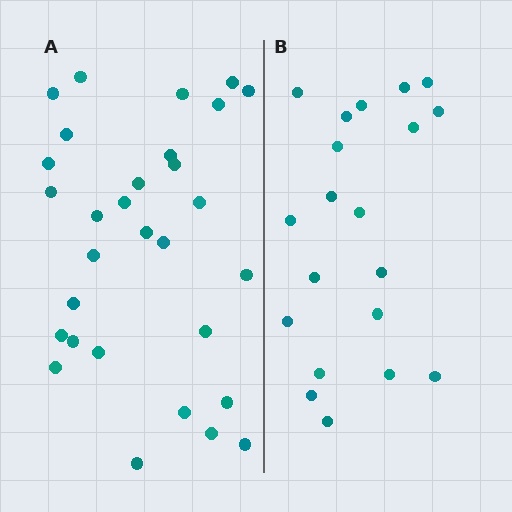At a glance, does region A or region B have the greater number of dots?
Region A (the left region) has more dots.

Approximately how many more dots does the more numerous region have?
Region A has roughly 10 or so more dots than region B.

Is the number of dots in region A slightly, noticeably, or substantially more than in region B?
Region A has substantially more. The ratio is roughly 1.5 to 1.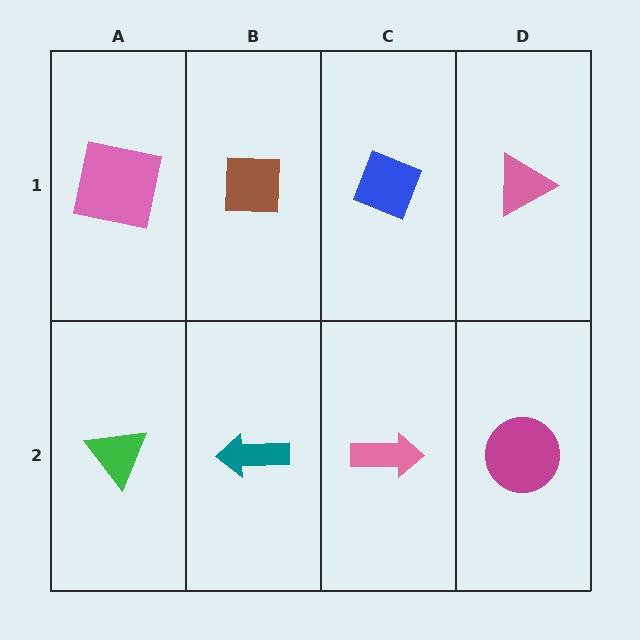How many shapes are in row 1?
4 shapes.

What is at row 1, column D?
A pink triangle.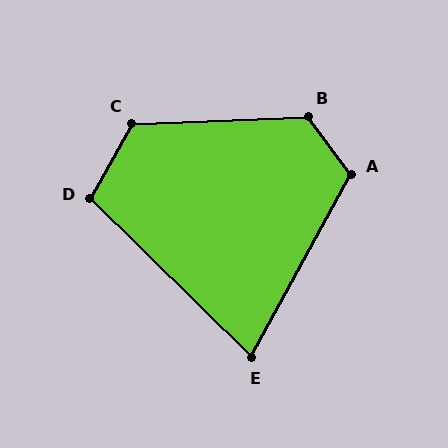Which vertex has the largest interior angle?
B, at approximately 124 degrees.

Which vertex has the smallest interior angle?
E, at approximately 74 degrees.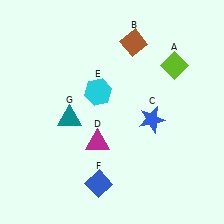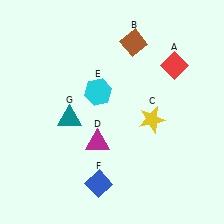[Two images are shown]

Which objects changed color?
A changed from lime to red. C changed from blue to yellow.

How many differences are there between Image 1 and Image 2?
There are 2 differences between the two images.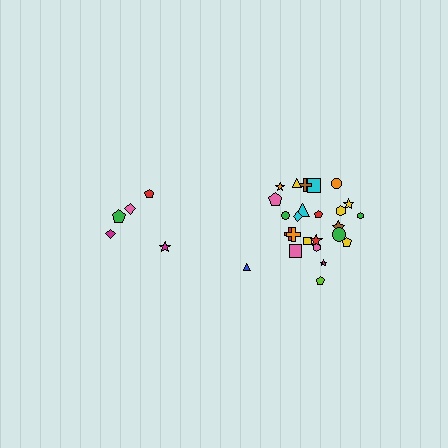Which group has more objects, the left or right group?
The right group.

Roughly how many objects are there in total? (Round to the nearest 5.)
Roughly 30 objects in total.